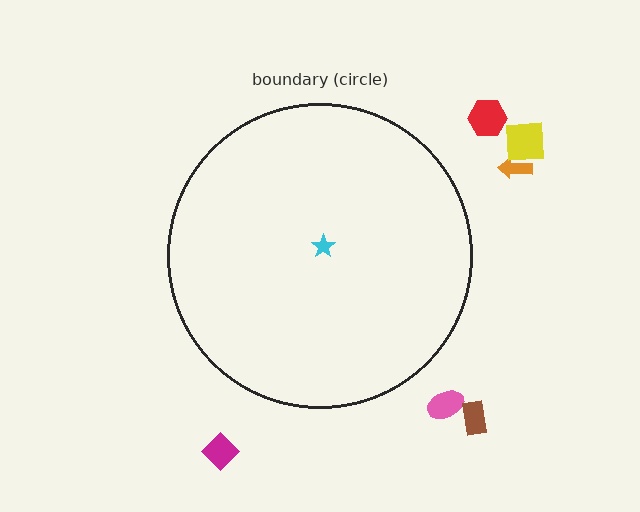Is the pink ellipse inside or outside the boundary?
Outside.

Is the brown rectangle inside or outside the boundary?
Outside.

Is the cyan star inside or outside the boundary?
Inside.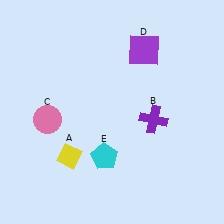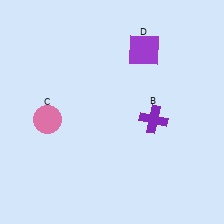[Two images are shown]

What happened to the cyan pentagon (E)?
The cyan pentagon (E) was removed in Image 2. It was in the bottom-left area of Image 1.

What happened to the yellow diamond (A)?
The yellow diamond (A) was removed in Image 2. It was in the bottom-left area of Image 1.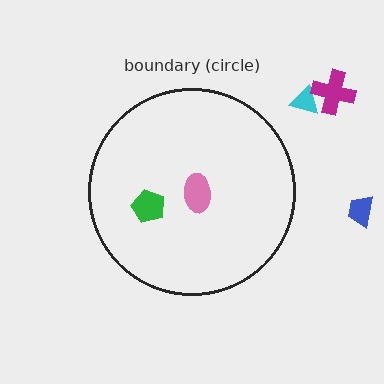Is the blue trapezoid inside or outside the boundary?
Outside.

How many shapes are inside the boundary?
2 inside, 3 outside.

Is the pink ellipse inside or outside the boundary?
Inside.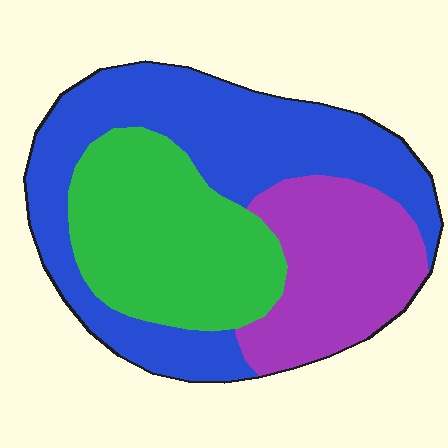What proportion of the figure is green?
Green takes up about one third (1/3) of the figure.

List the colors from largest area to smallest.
From largest to smallest: blue, green, purple.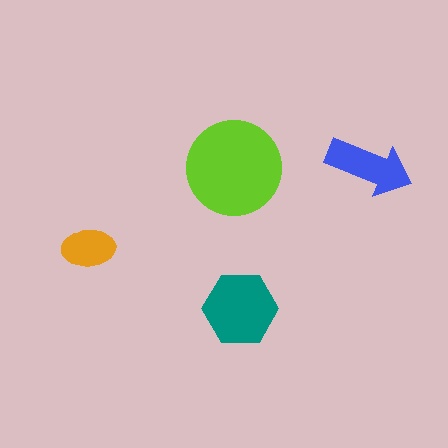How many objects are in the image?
There are 4 objects in the image.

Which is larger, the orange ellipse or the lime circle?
The lime circle.